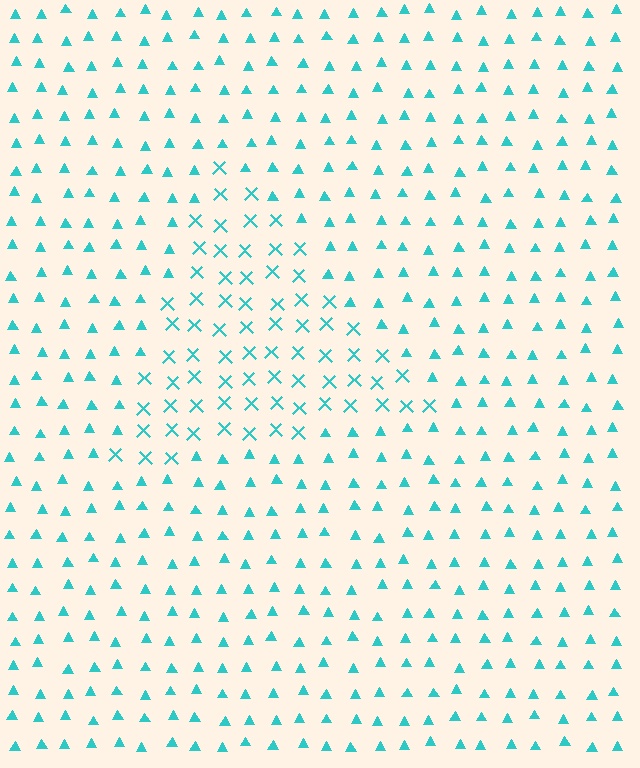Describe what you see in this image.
The image is filled with small cyan elements arranged in a uniform grid. A triangle-shaped region contains X marks, while the surrounding area contains triangles. The boundary is defined purely by the change in element shape.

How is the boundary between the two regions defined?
The boundary is defined by a change in element shape: X marks inside vs. triangles outside. All elements share the same color and spacing.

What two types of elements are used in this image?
The image uses X marks inside the triangle region and triangles outside it.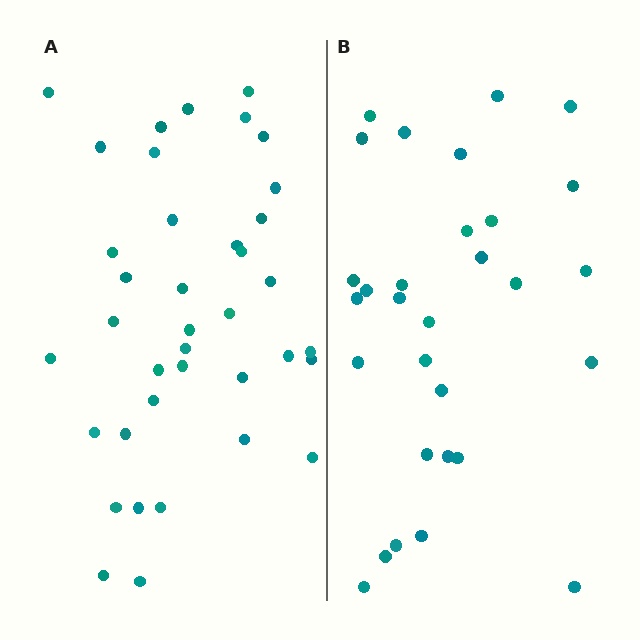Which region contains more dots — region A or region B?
Region A (the left region) has more dots.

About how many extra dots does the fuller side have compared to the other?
Region A has roughly 8 or so more dots than region B.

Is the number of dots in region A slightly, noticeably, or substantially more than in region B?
Region A has noticeably more, but not dramatically so. The ratio is roughly 1.3 to 1.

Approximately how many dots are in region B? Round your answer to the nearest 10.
About 30 dots.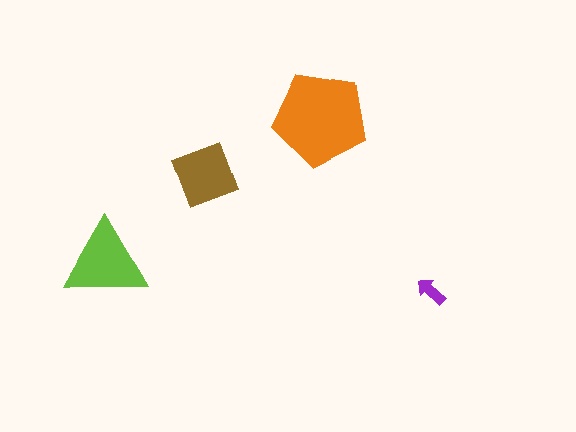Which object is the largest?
The orange pentagon.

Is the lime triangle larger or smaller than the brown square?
Larger.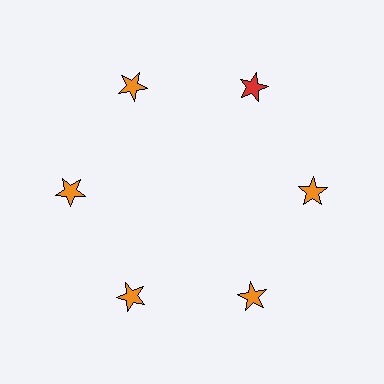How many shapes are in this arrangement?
There are 6 shapes arranged in a ring pattern.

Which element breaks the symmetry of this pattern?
The red star at roughly the 1 o'clock position breaks the symmetry. All other shapes are orange stars.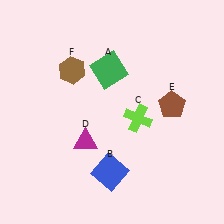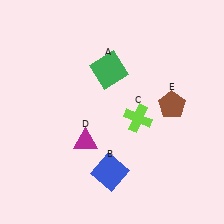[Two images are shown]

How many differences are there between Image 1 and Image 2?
There is 1 difference between the two images.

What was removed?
The brown hexagon (F) was removed in Image 2.